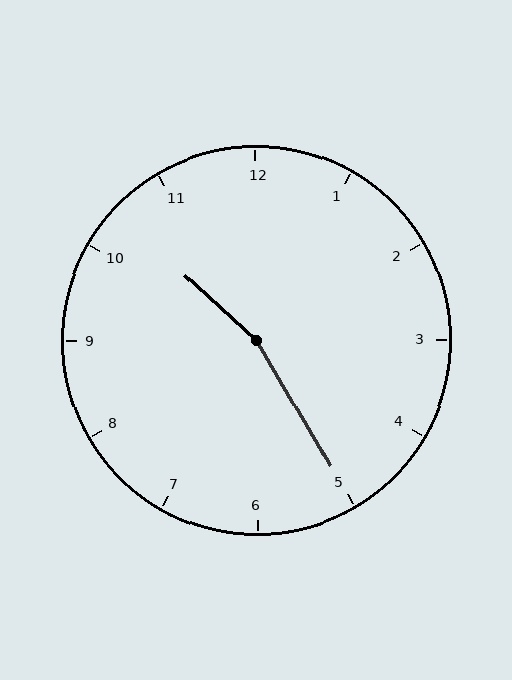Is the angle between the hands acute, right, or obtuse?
It is obtuse.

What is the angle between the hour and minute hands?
Approximately 162 degrees.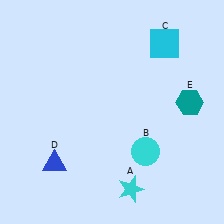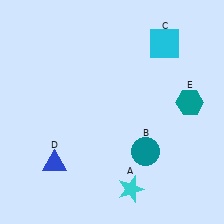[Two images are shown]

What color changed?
The circle (B) changed from cyan in Image 1 to teal in Image 2.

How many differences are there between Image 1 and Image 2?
There is 1 difference between the two images.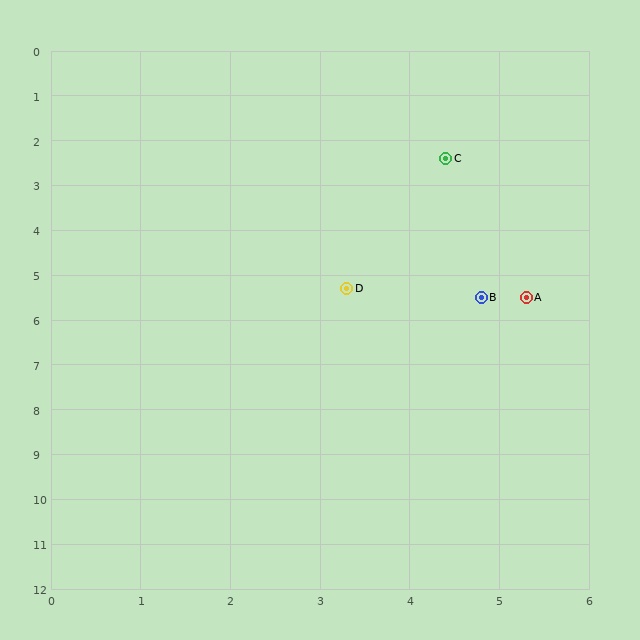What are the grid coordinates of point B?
Point B is at approximately (4.8, 5.5).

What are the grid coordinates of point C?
Point C is at approximately (4.4, 2.4).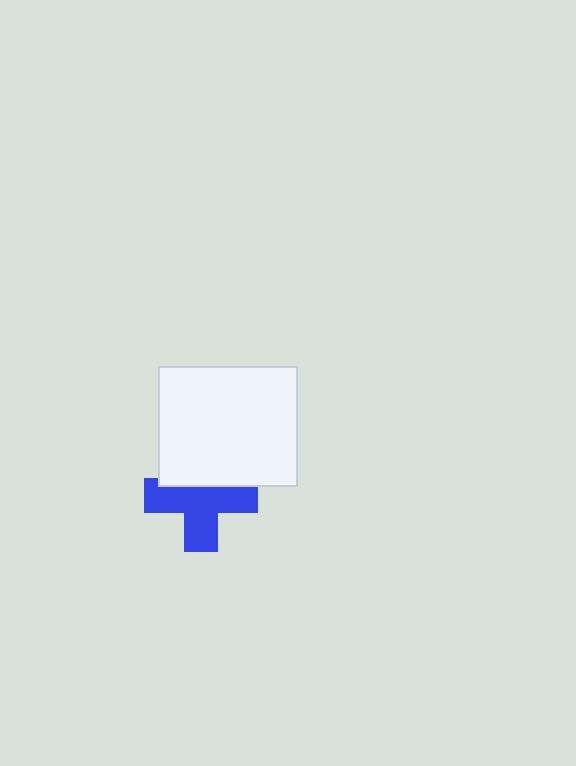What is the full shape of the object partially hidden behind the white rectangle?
The partially hidden object is a blue cross.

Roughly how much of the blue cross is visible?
Most of it is visible (roughly 66%).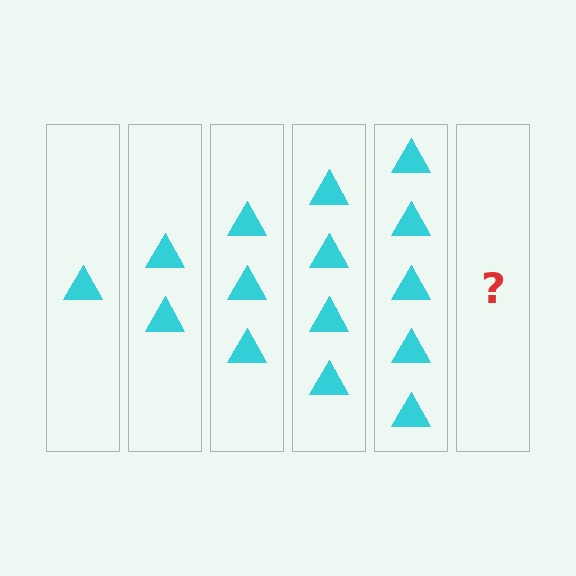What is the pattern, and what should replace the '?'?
The pattern is that each step adds one more triangle. The '?' should be 6 triangles.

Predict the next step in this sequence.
The next step is 6 triangles.